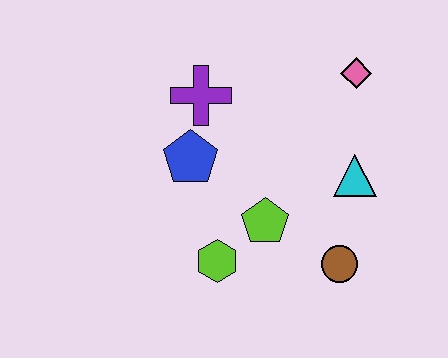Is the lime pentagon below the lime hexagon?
No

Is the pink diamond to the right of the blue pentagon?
Yes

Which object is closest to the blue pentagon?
The purple cross is closest to the blue pentagon.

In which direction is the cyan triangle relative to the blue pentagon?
The cyan triangle is to the right of the blue pentagon.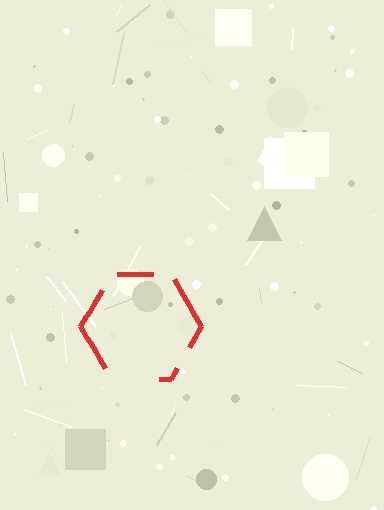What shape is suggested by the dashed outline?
The dashed outline suggests a hexagon.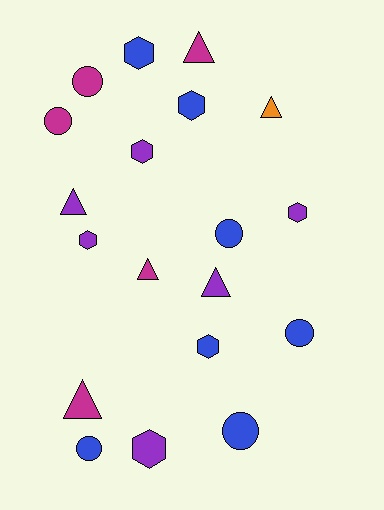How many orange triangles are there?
There is 1 orange triangle.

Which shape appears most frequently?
Hexagon, with 7 objects.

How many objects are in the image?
There are 19 objects.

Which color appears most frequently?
Blue, with 7 objects.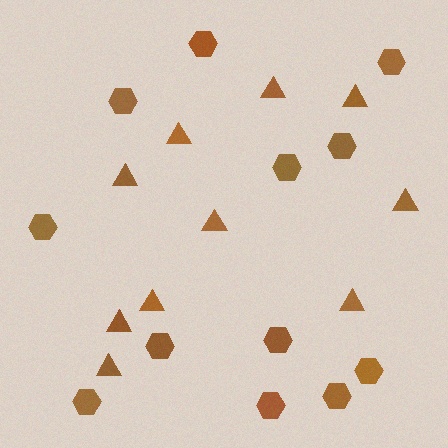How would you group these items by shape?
There are 2 groups: one group of triangles (10) and one group of hexagons (12).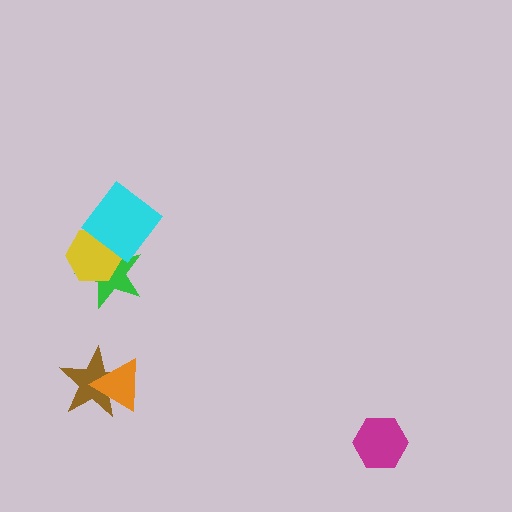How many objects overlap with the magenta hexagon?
0 objects overlap with the magenta hexagon.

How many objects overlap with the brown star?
1 object overlaps with the brown star.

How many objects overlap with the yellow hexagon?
2 objects overlap with the yellow hexagon.